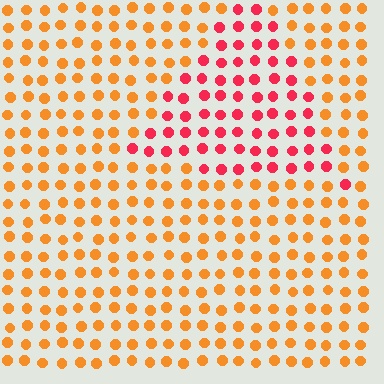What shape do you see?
I see a triangle.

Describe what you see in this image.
The image is filled with small orange elements in a uniform arrangement. A triangle-shaped region is visible where the elements are tinted to a slightly different hue, forming a subtle color boundary.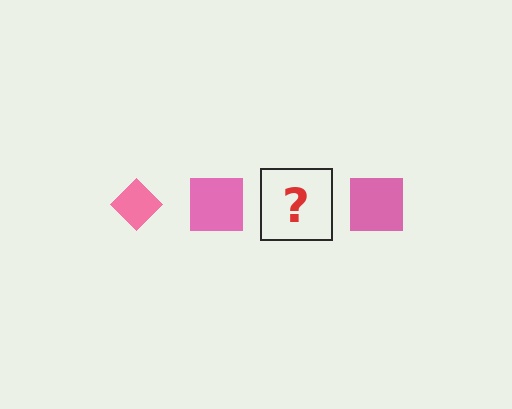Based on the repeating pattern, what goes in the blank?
The blank should be a pink diamond.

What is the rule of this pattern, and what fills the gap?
The rule is that the pattern cycles through diamond, square shapes in pink. The gap should be filled with a pink diamond.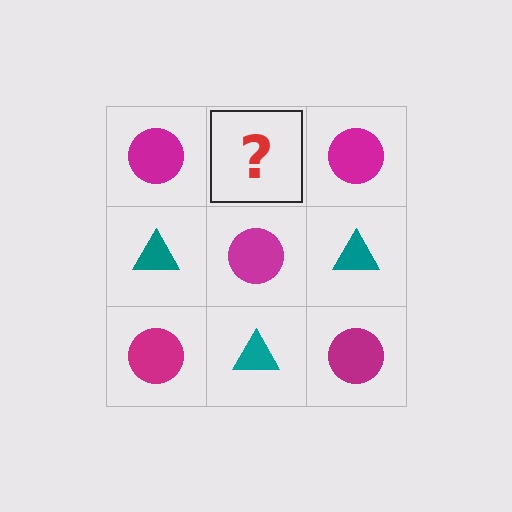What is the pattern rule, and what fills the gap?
The rule is that it alternates magenta circle and teal triangle in a checkerboard pattern. The gap should be filled with a teal triangle.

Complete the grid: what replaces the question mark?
The question mark should be replaced with a teal triangle.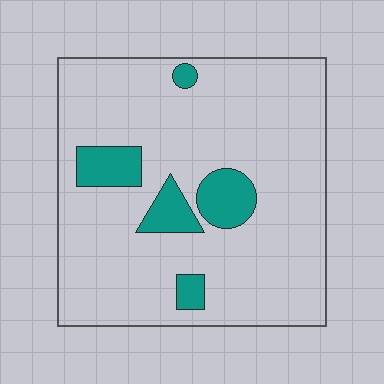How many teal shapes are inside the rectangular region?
5.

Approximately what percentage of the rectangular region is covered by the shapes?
Approximately 15%.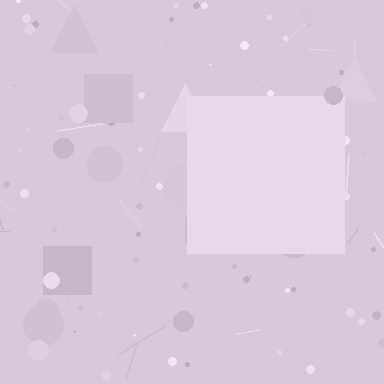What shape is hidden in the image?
A square is hidden in the image.